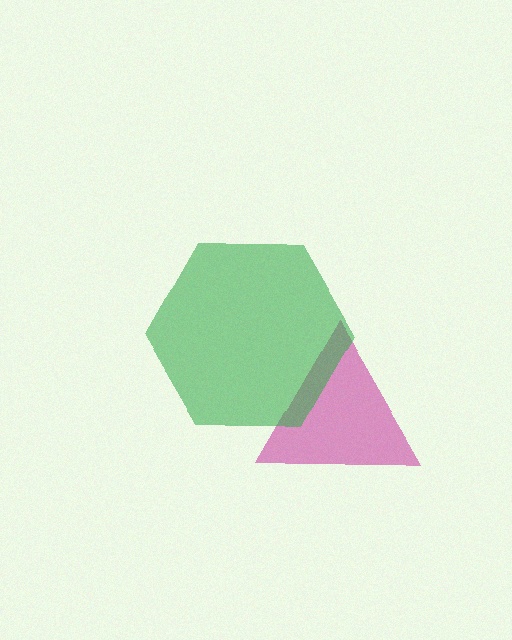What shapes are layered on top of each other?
The layered shapes are: a magenta triangle, a green hexagon.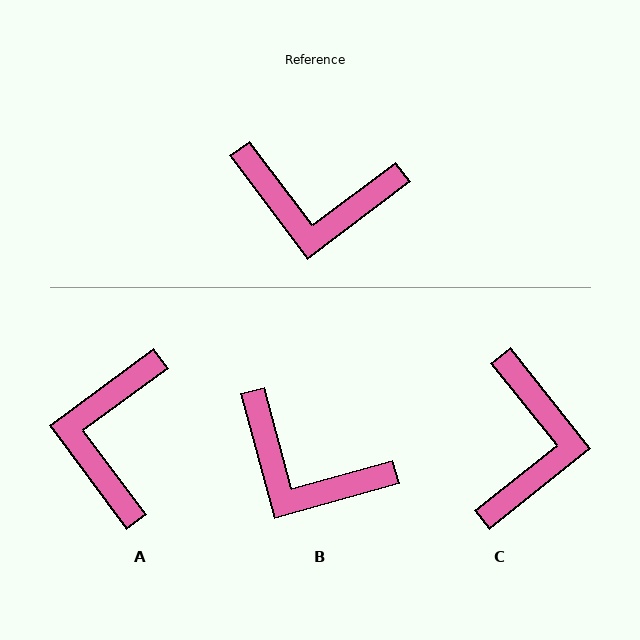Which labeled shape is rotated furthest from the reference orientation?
C, about 92 degrees away.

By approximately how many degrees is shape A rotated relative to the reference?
Approximately 91 degrees clockwise.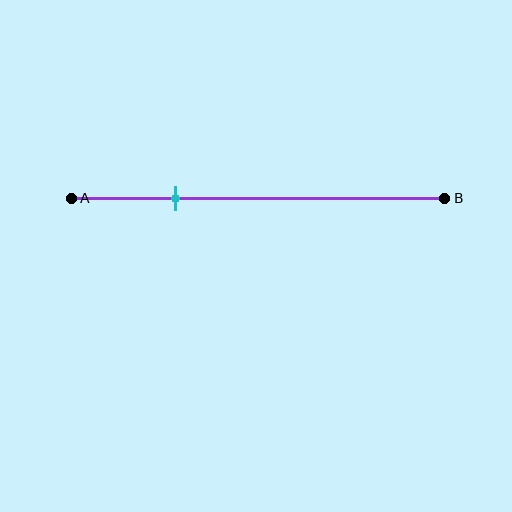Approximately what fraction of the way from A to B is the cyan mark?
The cyan mark is approximately 30% of the way from A to B.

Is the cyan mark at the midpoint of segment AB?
No, the mark is at about 30% from A, not at the 50% midpoint.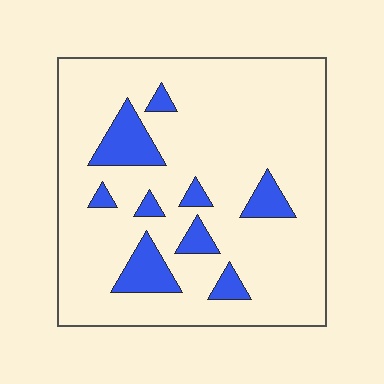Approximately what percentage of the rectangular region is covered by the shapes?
Approximately 15%.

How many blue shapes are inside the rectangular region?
9.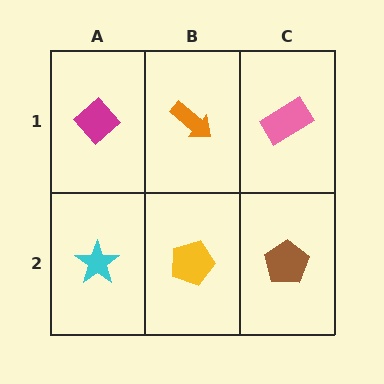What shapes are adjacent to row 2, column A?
A magenta diamond (row 1, column A), a yellow pentagon (row 2, column B).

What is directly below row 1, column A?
A cyan star.